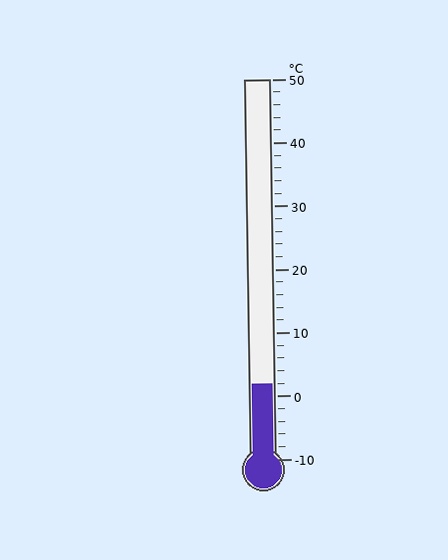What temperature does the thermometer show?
The thermometer shows approximately 2°C.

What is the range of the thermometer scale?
The thermometer scale ranges from -10°C to 50°C.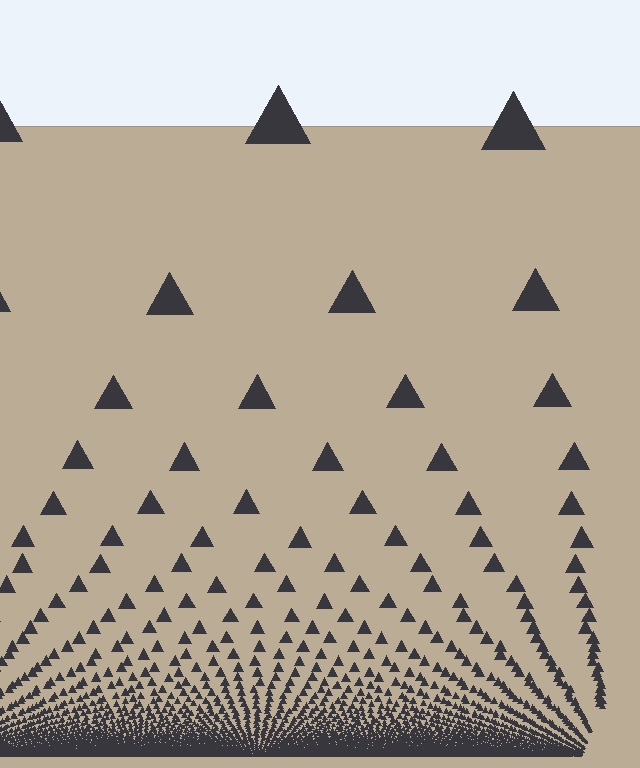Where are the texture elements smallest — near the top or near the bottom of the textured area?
Near the bottom.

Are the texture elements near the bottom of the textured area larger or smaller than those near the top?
Smaller. The gradient is inverted — elements near the bottom are smaller and denser.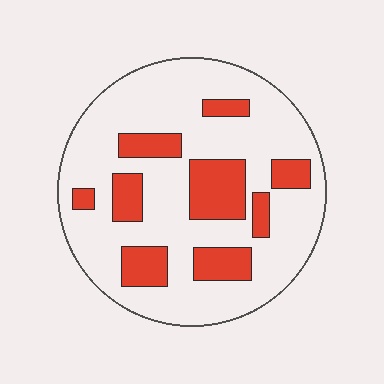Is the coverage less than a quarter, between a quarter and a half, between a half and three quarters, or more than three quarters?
Less than a quarter.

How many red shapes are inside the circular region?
9.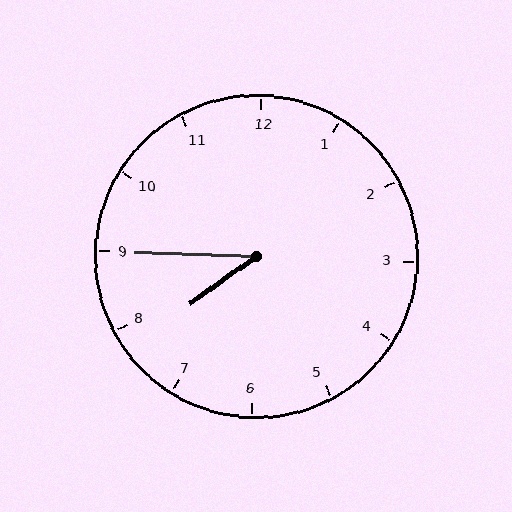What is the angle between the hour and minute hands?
Approximately 38 degrees.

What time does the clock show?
7:45.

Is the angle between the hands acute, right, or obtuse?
It is acute.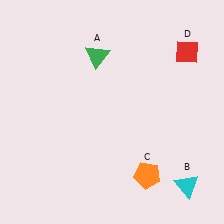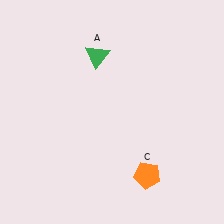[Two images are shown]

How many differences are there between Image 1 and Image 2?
There are 2 differences between the two images.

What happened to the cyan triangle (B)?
The cyan triangle (B) was removed in Image 2. It was in the bottom-right area of Image 1.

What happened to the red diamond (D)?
The red diamond (D) was removed in Image 2. It was in the top-right area of Image 1.